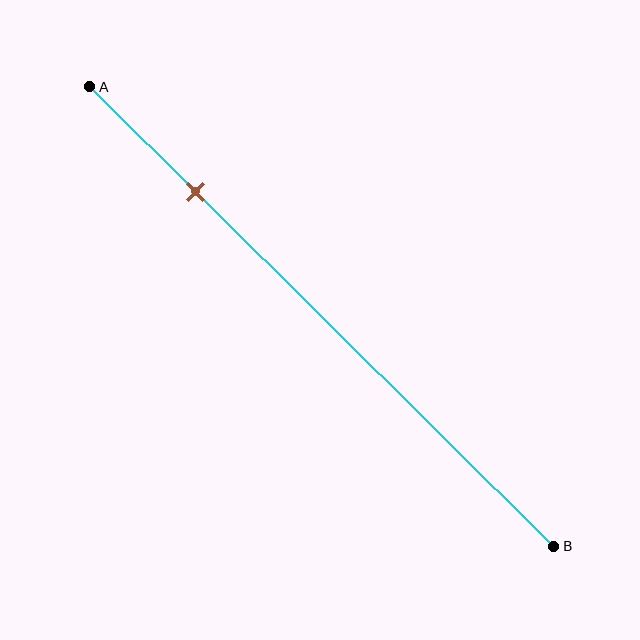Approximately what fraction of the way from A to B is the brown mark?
The brown mark is approximately 25% of the way from A to B.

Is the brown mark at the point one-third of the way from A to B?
No, the mark is at about 25% from A, not at the 33% one-third point.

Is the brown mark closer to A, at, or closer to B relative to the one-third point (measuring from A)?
The brown mark is closer to point A than the one-third point of segment AB.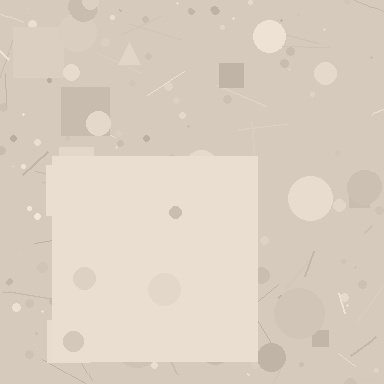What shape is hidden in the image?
A square is hidden in the image.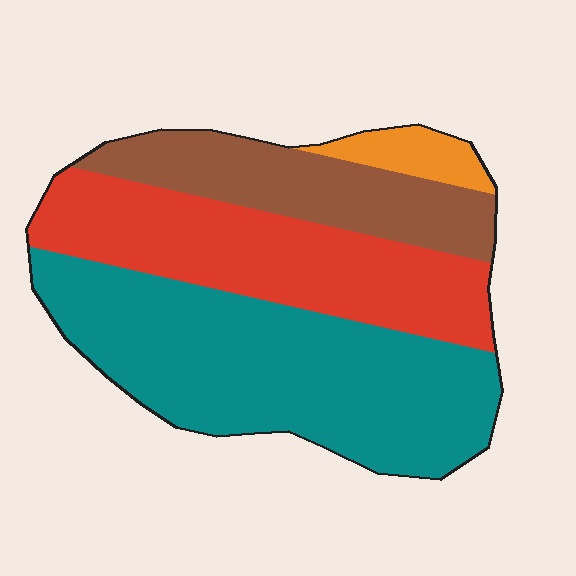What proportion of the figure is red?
Red covers about 30% of the figure.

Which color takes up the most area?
Teal, at roughly 45%.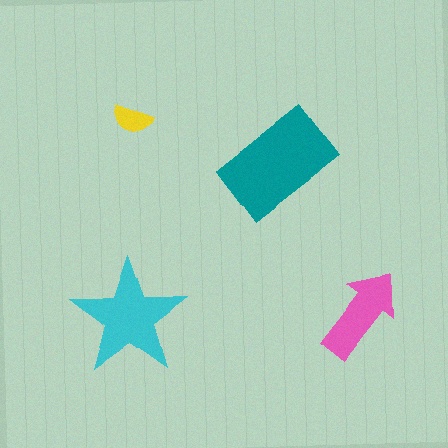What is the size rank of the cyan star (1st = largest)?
2nd.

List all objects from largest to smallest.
The teal rectangle, the cyan star, the pink arrow, the yellow semicircle.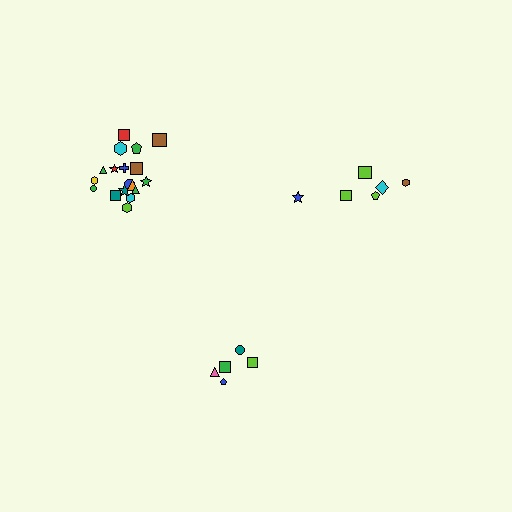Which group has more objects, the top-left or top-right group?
The top-left group.